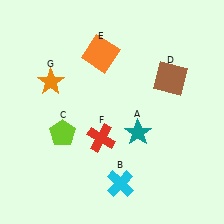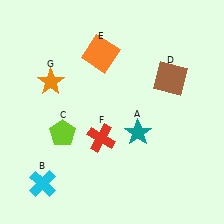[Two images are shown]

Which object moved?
The cyan cross (B) moved left.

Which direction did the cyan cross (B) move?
The cyan cross (B) moved left.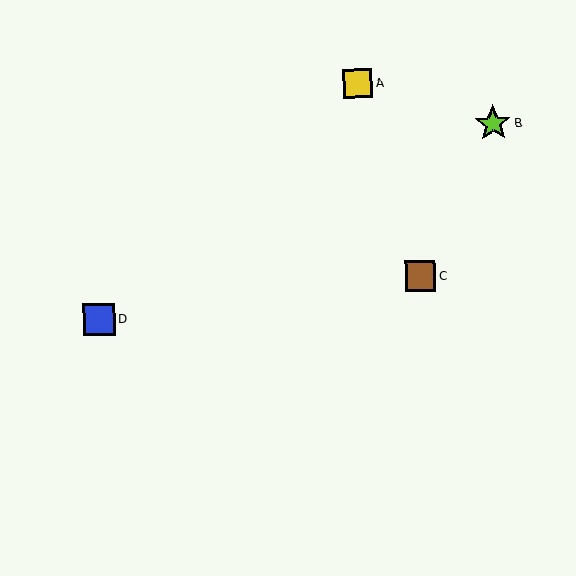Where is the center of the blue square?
The center of the blue square is at (99, 319).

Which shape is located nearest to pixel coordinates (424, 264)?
The brown square (labeled C) at (420, 276) is nearest to that location.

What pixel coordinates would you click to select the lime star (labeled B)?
Click at (493, 123) to select the lime star B.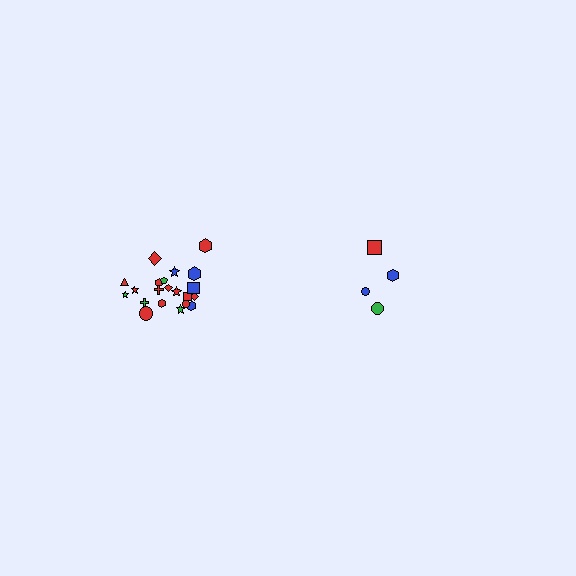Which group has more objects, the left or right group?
The left group.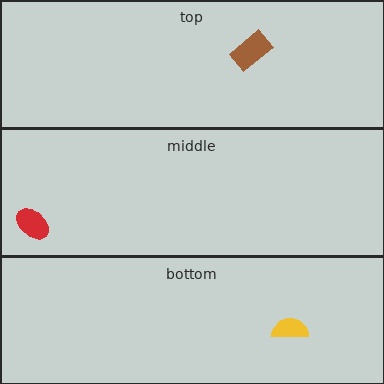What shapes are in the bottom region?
The yellow semicircle.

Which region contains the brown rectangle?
The top region.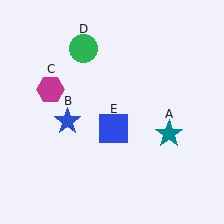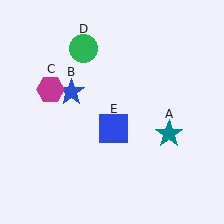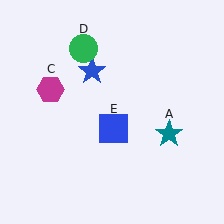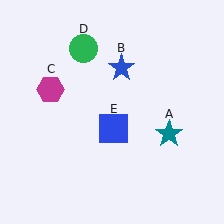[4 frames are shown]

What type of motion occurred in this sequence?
The blue star (object B) rotated clockwise around the center of the scene.